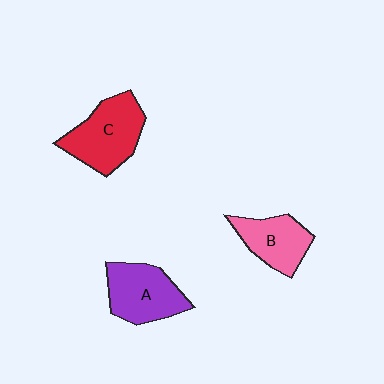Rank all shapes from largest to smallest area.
From largest to smallest: C (red), A (purple), B (pink).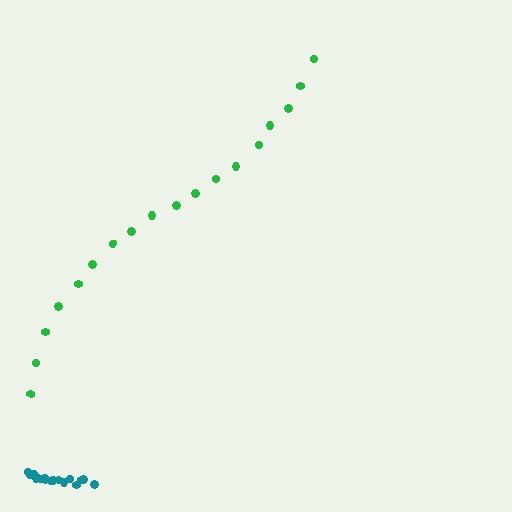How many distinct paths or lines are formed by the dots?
There are 2 distinct paths.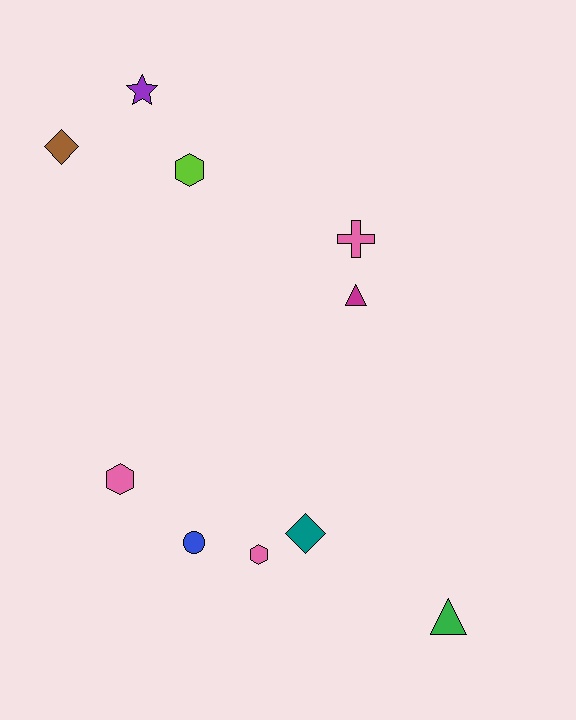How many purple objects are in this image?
There is 1 purple object.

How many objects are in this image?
There are 10 objects.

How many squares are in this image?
There are no squares.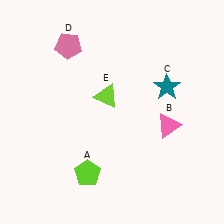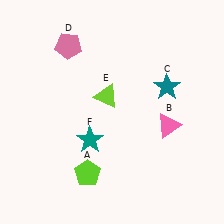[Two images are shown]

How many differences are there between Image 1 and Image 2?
There is 1 difference between the two images.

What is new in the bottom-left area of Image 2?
A teal star (F) was added in the bottom-left area of Image 2.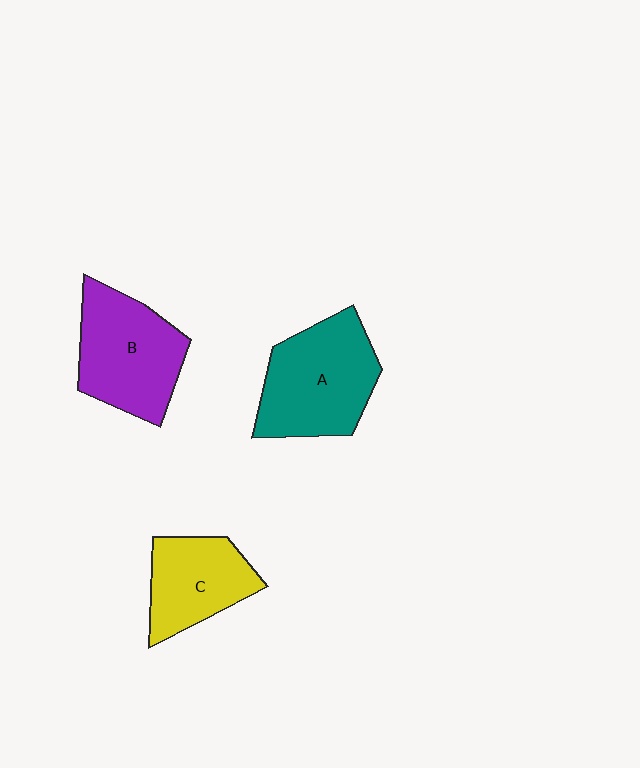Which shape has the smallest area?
Shape C (yellow).